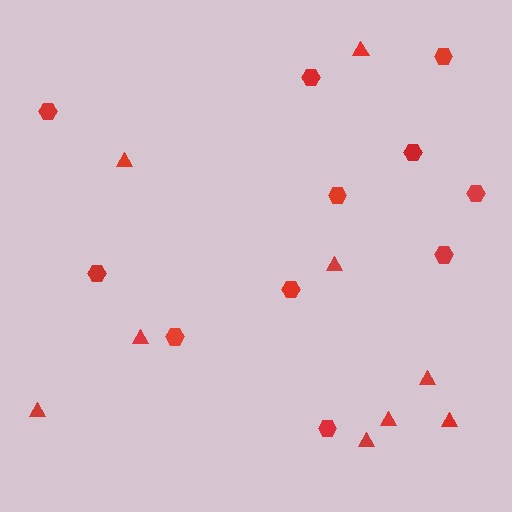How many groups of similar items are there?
There are 2 groups: one group of triangles (9) and one group of hexagons (11).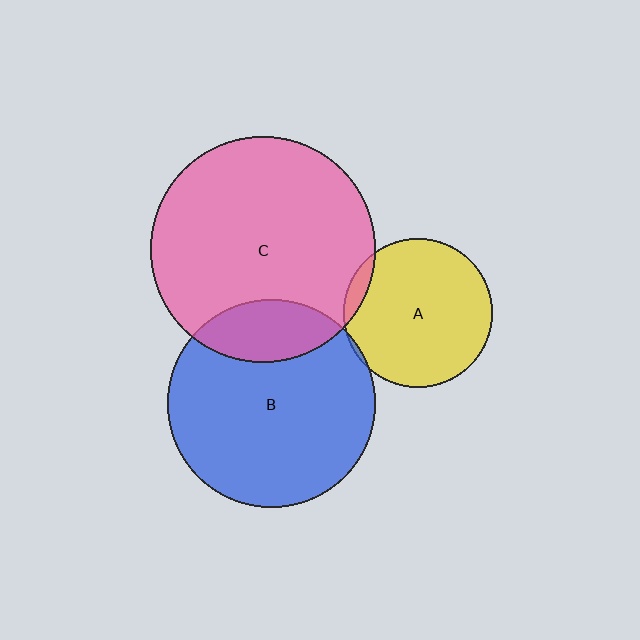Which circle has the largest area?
Circle C (pink).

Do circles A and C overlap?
Yes.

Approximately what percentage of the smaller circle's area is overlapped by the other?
Approximately 5%.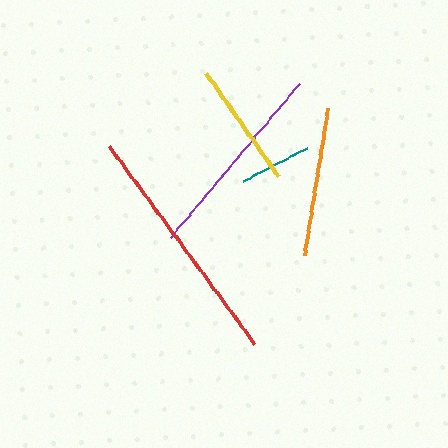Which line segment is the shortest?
The teal line is the shortest at approximately 72 pixels.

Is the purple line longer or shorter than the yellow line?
The purple line is longer than the yellow line.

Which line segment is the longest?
The red line is the longest at approximately 245 pixels.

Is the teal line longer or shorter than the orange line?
The orange line is longer than the teal line.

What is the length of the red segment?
The red segment is approximately 245 pixels long.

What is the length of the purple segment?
The purple segment is approximately 200 pixels long.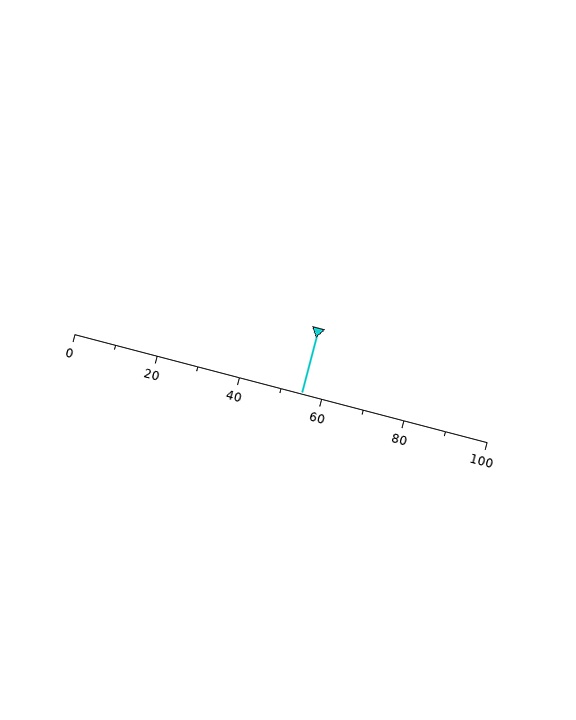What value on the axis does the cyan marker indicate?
The marker indicates approximately 55.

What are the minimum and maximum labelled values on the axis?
The axis runs from 0 to 100.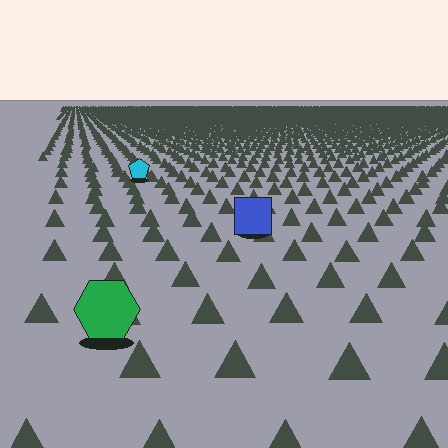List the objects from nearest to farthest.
From nearest to farthest: the green hexagon, the blue square, the cyan pentagon.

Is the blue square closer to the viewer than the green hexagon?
No. The green hexagon is closer — you can tell from the texture gradient: the ground texture is coarser near it.